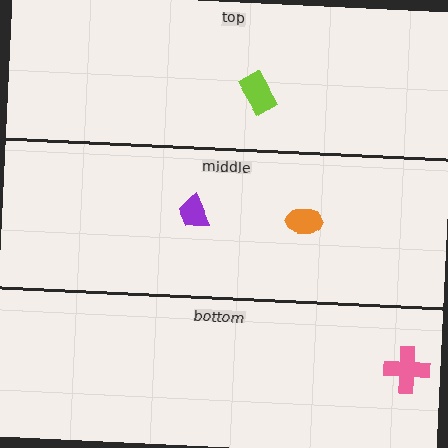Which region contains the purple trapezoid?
The middle region.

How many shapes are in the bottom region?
1.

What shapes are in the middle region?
The orange ellipse, the purple trapezoid.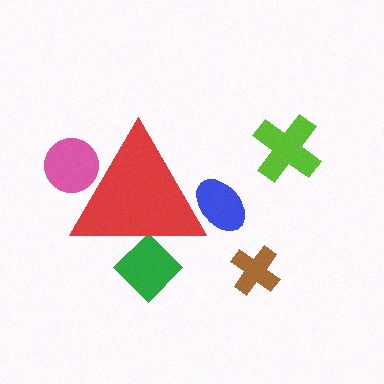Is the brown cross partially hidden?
No, the brown cross is fully visible.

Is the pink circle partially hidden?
Yes, the pink circle is partially hidden behind the red triangle.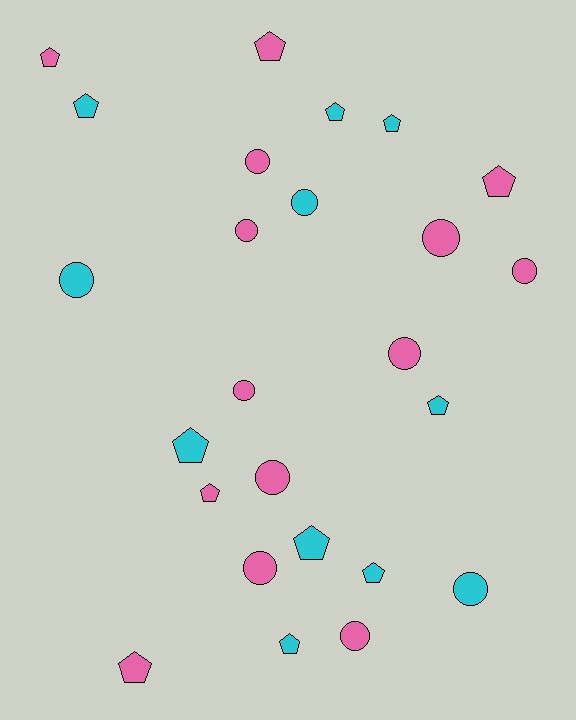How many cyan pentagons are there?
There are 8 cyan pentagons.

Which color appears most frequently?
Pink, with 14 objects.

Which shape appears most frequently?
Pentagon, with 13 objects.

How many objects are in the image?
There are 25 objects.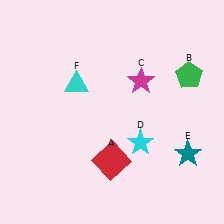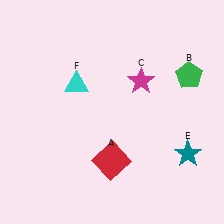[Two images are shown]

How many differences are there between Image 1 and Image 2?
There is 1 difference between the two images.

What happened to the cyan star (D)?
The cyan star (D) was removed in Image 2. It was in the bottom-right area of Image 1.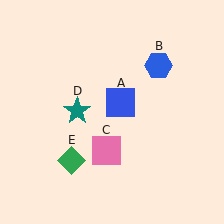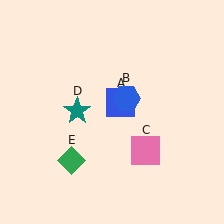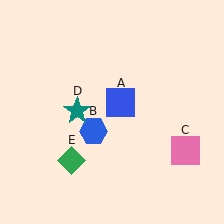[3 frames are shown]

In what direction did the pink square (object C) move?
The pink square (object C) moved right.